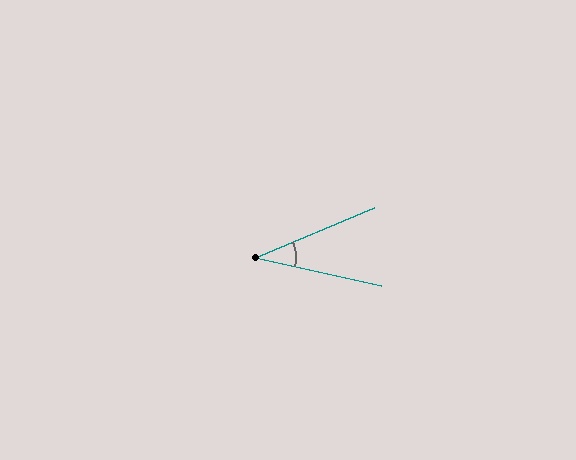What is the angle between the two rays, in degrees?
Approximately 35 degrees.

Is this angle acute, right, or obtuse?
It is acute.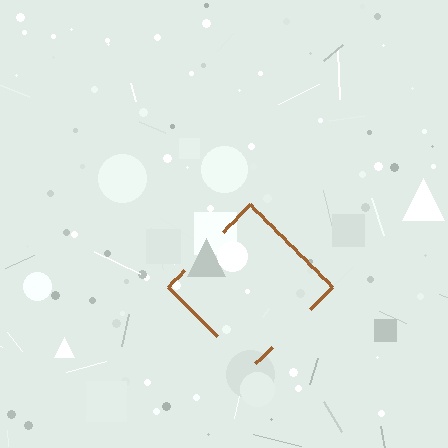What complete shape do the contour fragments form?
The contour fragments form a diamond.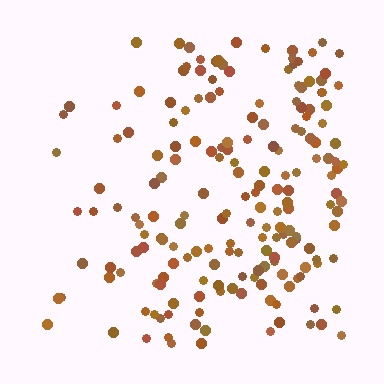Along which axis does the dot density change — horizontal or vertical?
Horizontal.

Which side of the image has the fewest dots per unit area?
The left.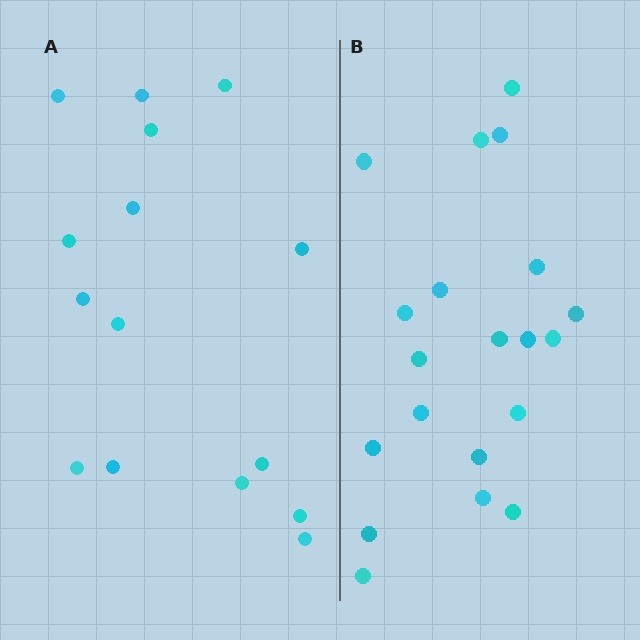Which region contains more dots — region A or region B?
Region B (the right region) has more dots.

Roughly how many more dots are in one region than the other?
Region B has about 5 more dots than region A.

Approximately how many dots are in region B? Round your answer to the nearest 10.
About 20 dots.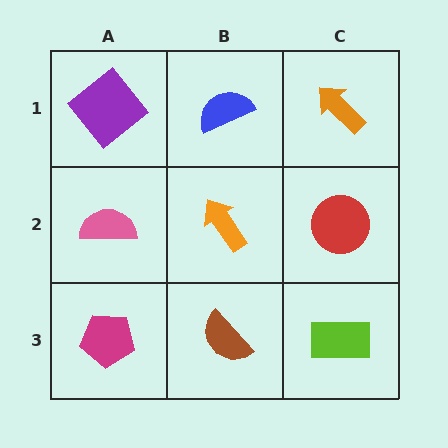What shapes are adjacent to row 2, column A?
A purple diamond (row 1, column A), a magenta pentagon (row 3, column A), an orange arrow (row 2, column B).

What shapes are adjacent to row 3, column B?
An orange arrow (row 2, column B), a magenta pentagon (row 3, column A), a lime rectangle (row 3, column C).